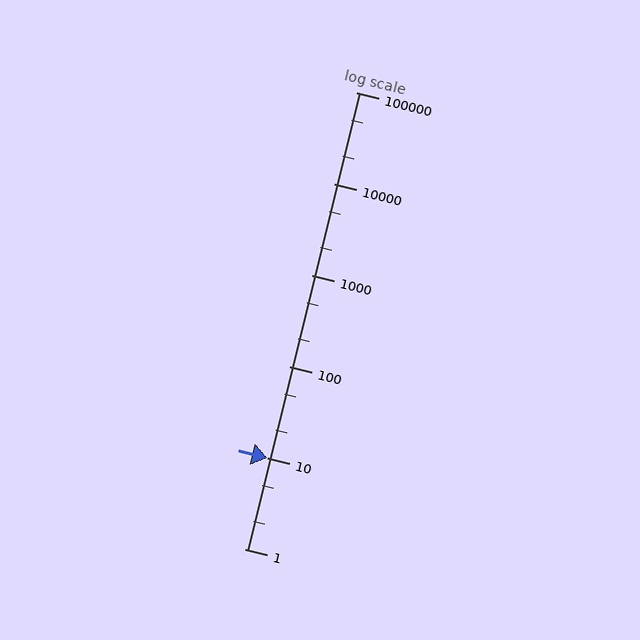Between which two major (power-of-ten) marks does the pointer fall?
The pointer is between 10 and 100.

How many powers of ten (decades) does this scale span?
The scale spans 5 decades, from 1 to 100000.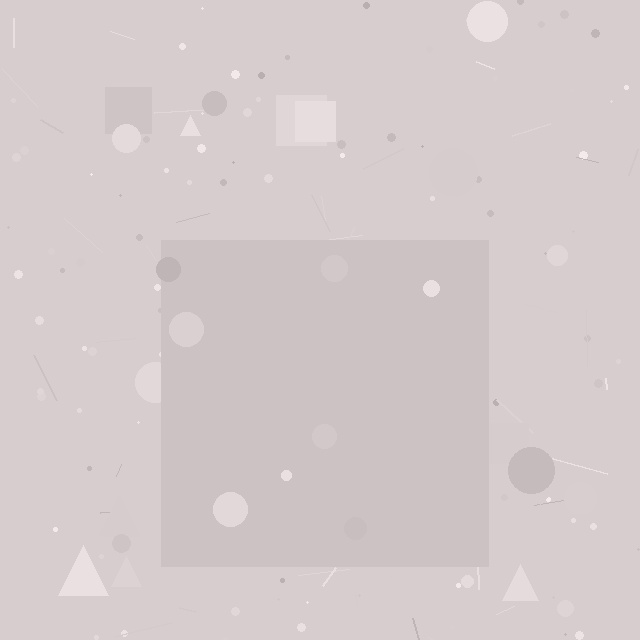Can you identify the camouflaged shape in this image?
The camouflaged shape is a square.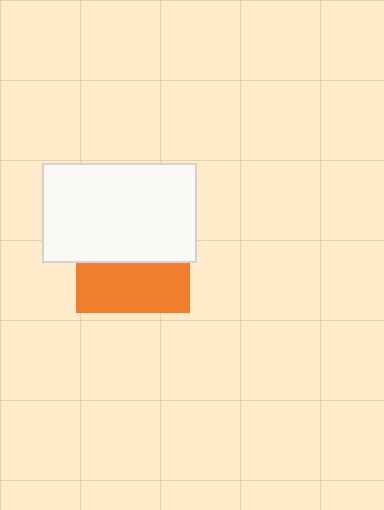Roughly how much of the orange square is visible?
A small part of it is visible (roughly 44%).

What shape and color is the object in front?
The object in front is a white rectangle.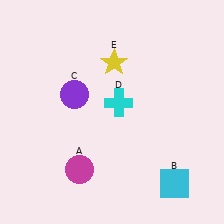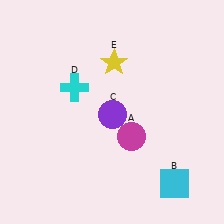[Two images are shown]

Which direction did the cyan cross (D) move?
The cyan cross (D) moved left.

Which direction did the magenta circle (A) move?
The magenta circle (A) moved right.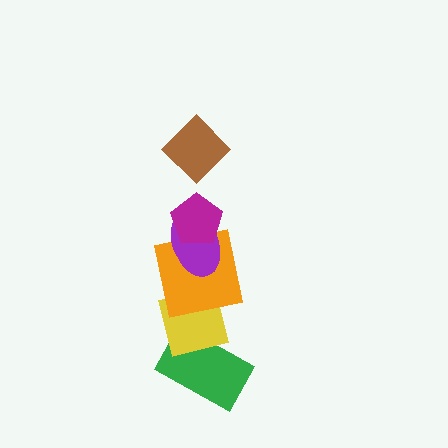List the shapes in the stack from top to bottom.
From top to bottom: the brown diamond, the magenta pentagon, the purple ellipse, the orange square, the yellow square, the green rectangle.